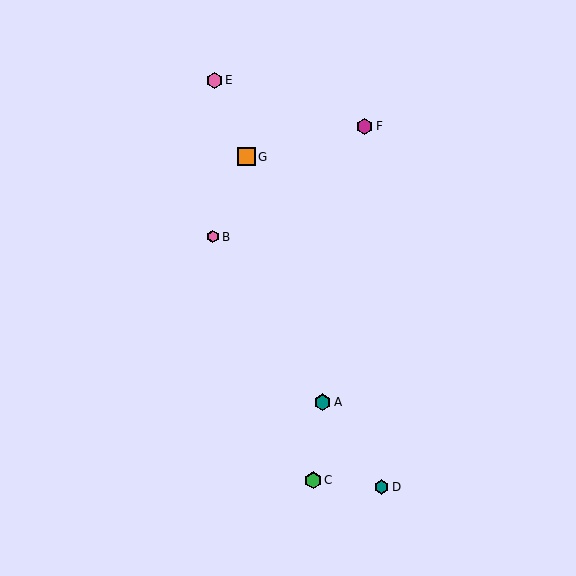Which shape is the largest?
The orange square (labeled G) is the largest.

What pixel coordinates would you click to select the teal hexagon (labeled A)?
Click at (323, 402) to select the teal hexagon A.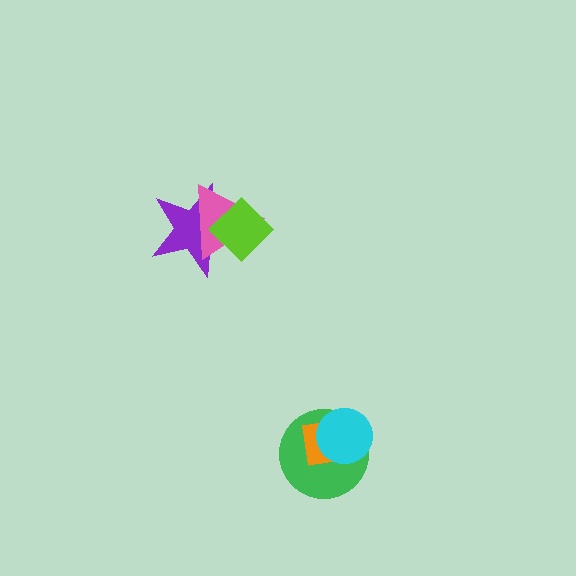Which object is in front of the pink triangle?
The lime diamond is in front of the pink triangle.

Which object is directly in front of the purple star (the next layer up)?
The pink triangle is directly in front of the purple star.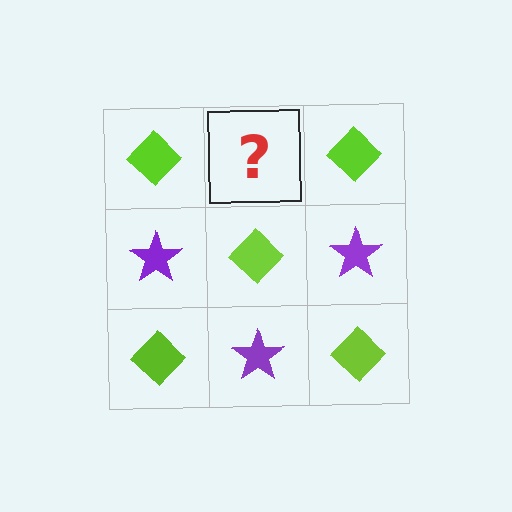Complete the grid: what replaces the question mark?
The question mark should be replaced with a purple star.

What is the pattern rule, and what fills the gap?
The rule is that it alternates lime diamond and purple star in a checkerboard pattern. The gap should be filled with a purple star.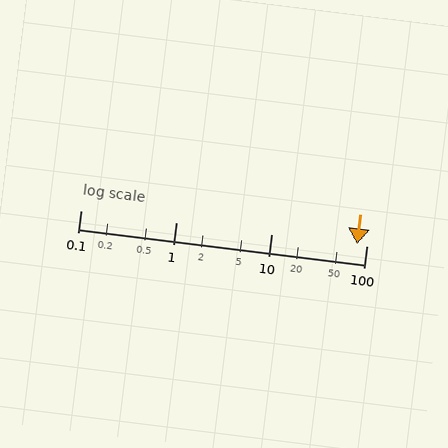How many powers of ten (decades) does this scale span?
The scale spans 3 decades, from 0.1 to 100.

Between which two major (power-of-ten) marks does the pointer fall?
The pointer is between 10 and 100.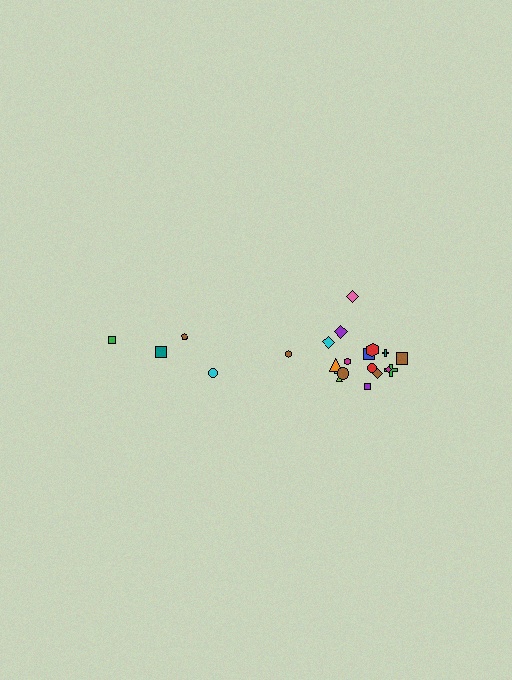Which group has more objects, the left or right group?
The right group.